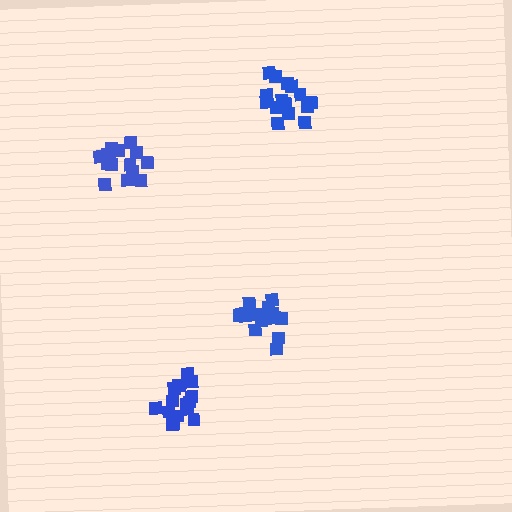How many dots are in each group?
Group 1: 15 dots, Group 2: 15 dots, Group 3: 15 dots, Group 4: 16 dots (61 total).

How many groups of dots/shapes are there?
There are 4 groups.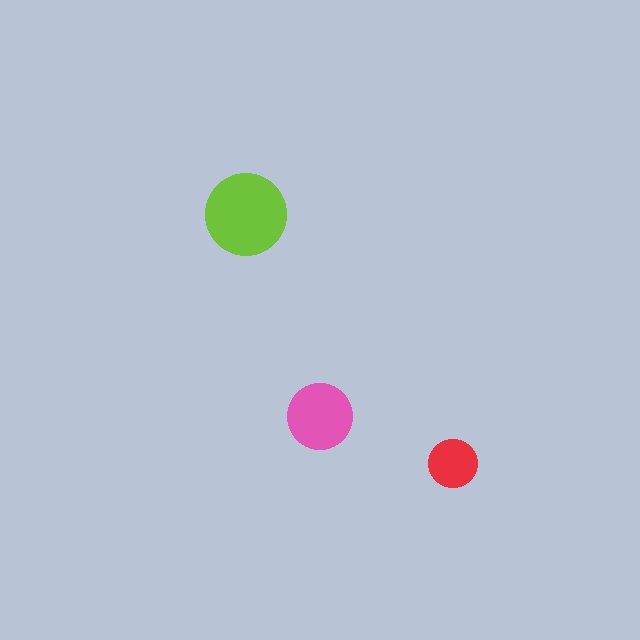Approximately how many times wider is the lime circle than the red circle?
About 1.5 times wider.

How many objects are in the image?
There are 3 objects in the image.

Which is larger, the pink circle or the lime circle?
The lime one.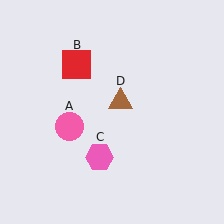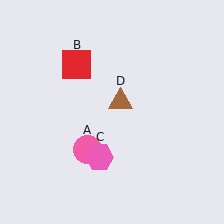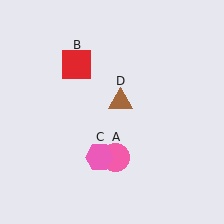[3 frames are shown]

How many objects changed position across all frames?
1 object changed position: pink circle (object A).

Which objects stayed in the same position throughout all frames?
Red square (object B) and pink hexagon (object C) and brown triangle (object D) remained stationary.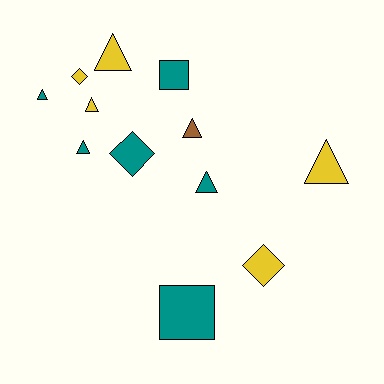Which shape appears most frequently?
Triangle, with 7 objects.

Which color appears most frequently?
Teal, with 6 objects.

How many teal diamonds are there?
There is 1 teal diamond.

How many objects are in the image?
There are 12 objects.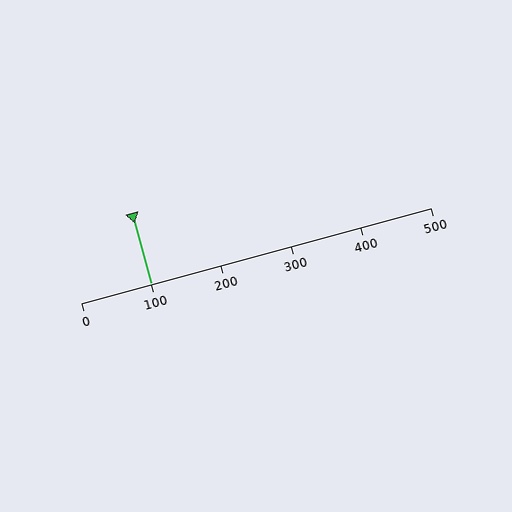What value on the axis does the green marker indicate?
The marker indicates approximately 100.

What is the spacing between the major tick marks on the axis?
The major ticks are spaced 100 apart.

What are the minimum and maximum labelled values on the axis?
The axis runs from 0 to 500.